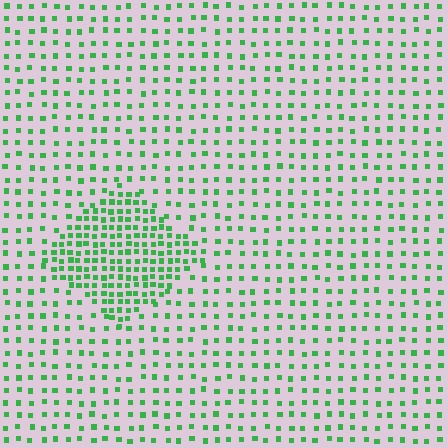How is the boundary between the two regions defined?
The boundary is defined by a change in element density (approximately 2.2x ratio). All elements are the same color, size, and shape.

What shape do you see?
I see a diamond.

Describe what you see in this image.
The image contains small green elements arranged at two different densities. A diamond-shaped region is visible where the elements are more densely packed than the surrounding area.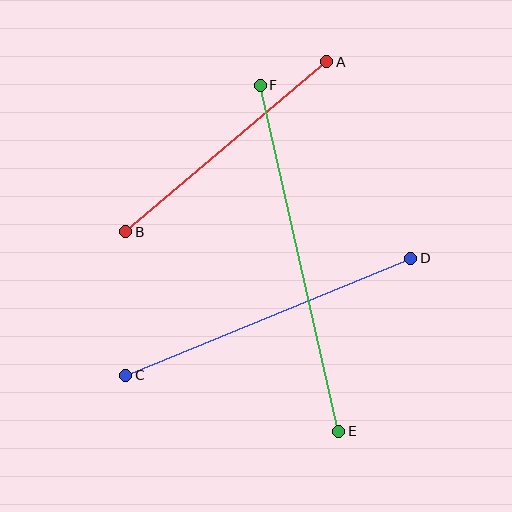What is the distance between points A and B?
The distance is approximately 263 pixels.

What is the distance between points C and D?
The distance is approximately 308 pixels.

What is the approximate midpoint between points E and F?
The midpoint is at approximately (300, 258) pixels.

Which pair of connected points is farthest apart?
Points E and F are farthest apart.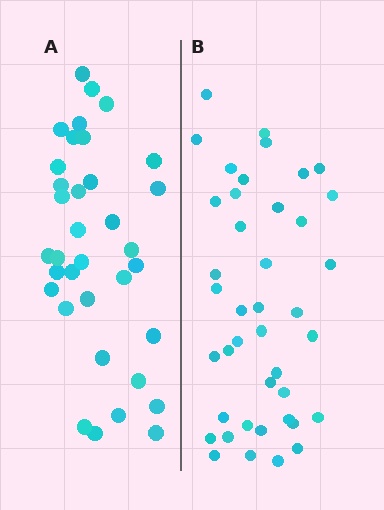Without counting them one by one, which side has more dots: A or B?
Region B (the right region) has more dots.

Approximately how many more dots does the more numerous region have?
Region B has about 6 more dots than region A.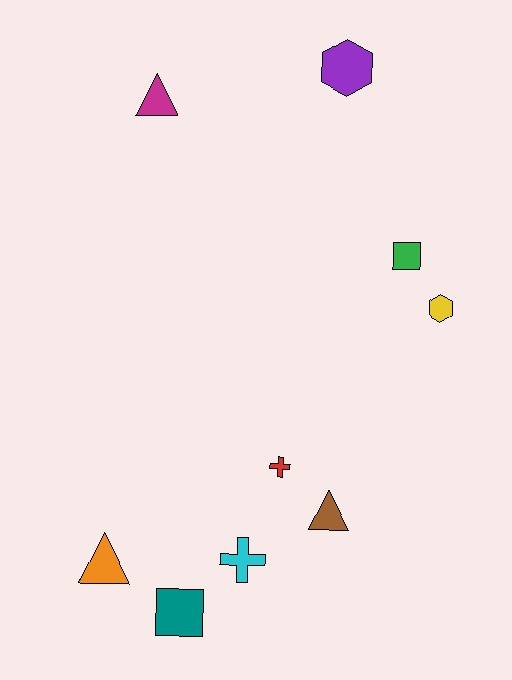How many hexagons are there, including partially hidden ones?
There are 2 hexagons.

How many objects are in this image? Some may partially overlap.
There are 9 objects.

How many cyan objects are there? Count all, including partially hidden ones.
There is 1 cyan object.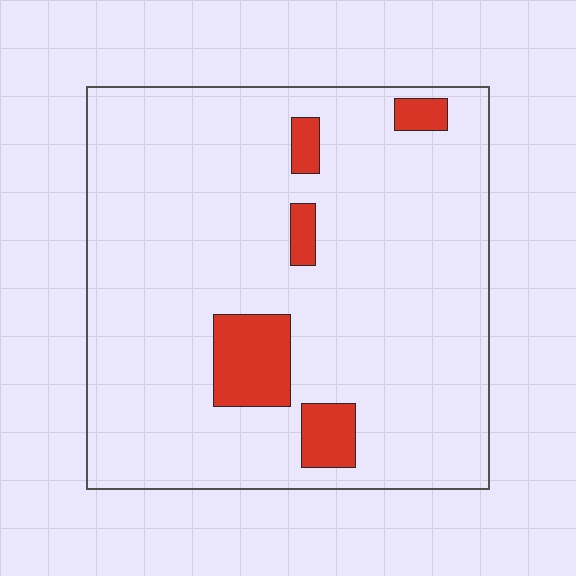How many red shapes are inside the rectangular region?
5.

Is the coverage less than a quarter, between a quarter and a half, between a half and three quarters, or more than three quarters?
Less than a quarter.